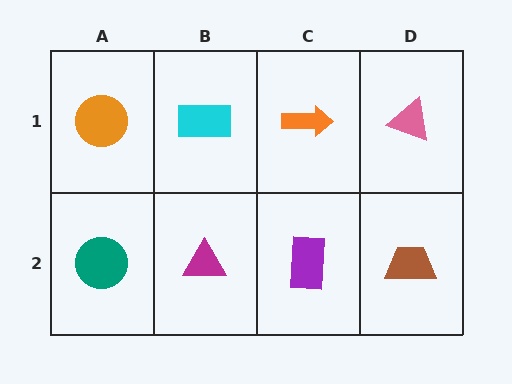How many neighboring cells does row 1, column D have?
2.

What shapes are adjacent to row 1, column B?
A magenta triangle (row 2, column B), an orange circle (row 1, column A), an orange arrow (row 1, column C).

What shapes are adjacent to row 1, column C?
A purple rectangle (row 2, column C), a cyan rectangle (row 1, column B), a pink triangle (row 1, column D).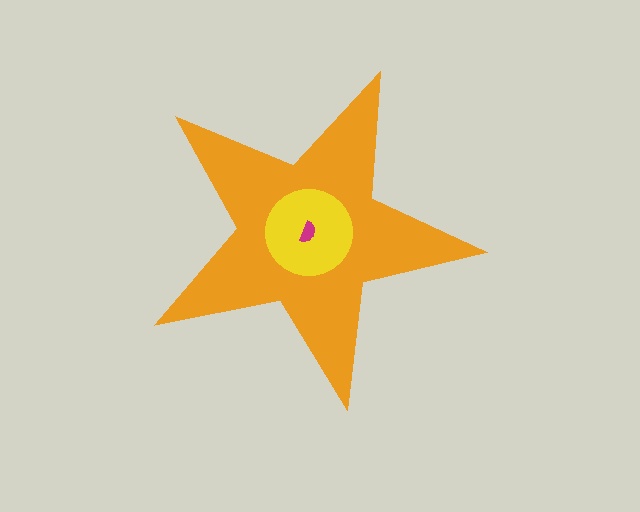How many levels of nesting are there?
3.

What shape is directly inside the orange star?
The yellow circle.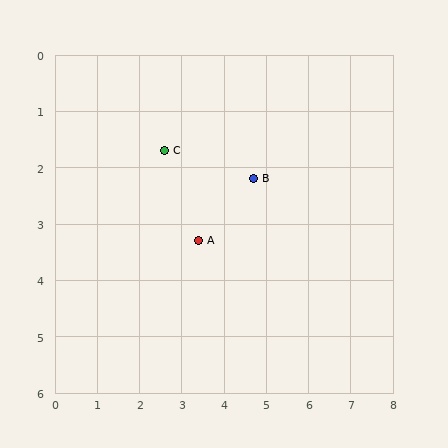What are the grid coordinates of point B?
Point B is at approximately (4.7, 2.2).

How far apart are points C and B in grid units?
Points C and B are about 2.2 grid units apart.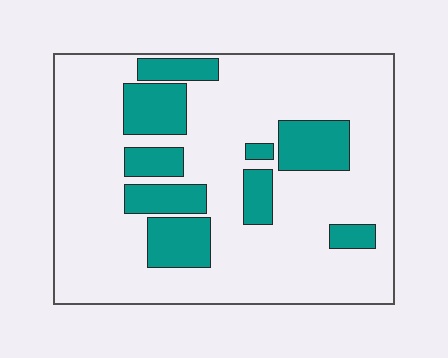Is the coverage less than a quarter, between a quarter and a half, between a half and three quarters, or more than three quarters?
Less than a quarter.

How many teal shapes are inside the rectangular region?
9.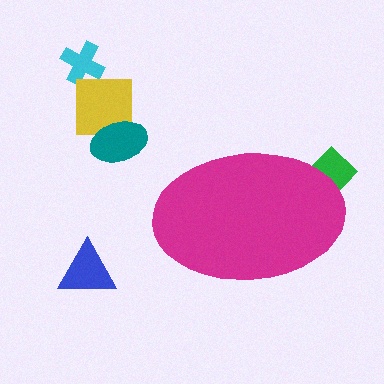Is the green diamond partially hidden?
Yes, the green diamond is partially hidden behind the magenta ellipse.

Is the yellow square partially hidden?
No, the yellow square is fully visible.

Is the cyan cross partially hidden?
No, the cyan cross is fully visible.